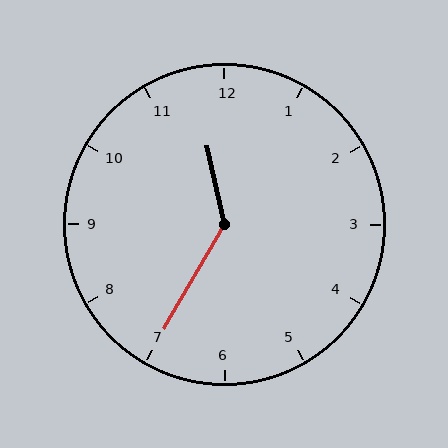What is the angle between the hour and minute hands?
Approximately 138 degrees.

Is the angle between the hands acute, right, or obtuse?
It is obtuse.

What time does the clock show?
11:35.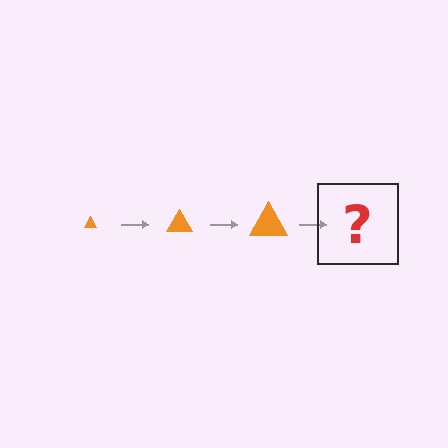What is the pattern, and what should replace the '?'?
The pattern is that the triangle gets progressively larger each step. The '?' should be an orange triangle, larger than the previous one.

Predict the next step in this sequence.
The next step is an orange triangle, larger than the previous one.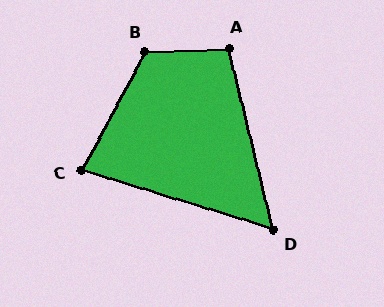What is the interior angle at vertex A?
Approximately 101 degrees (obtuse).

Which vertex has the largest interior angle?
B, at approximately 121 degrees.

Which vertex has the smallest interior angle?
D, at approximately 59 degrees.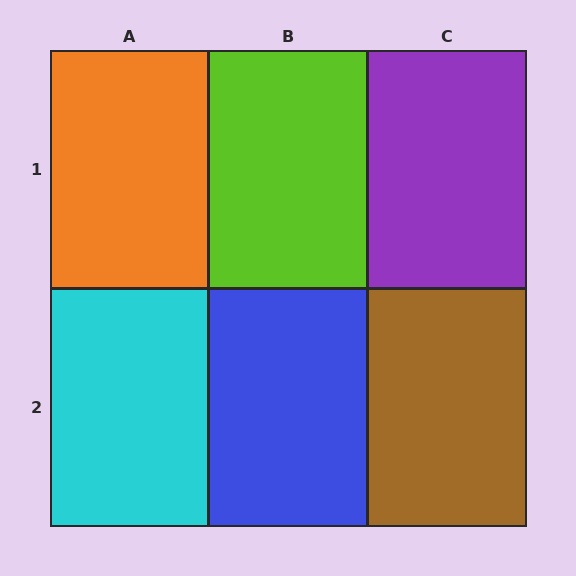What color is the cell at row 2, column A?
Cyan.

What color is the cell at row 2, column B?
Blue.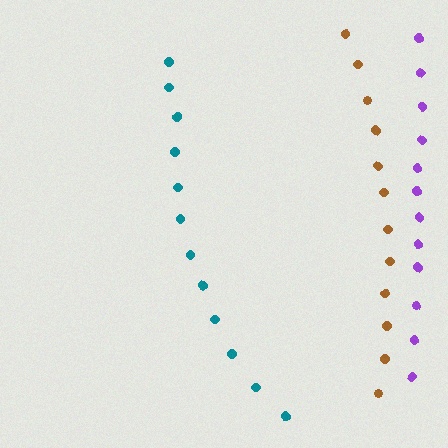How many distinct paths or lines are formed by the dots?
There are 3 distinct paths.